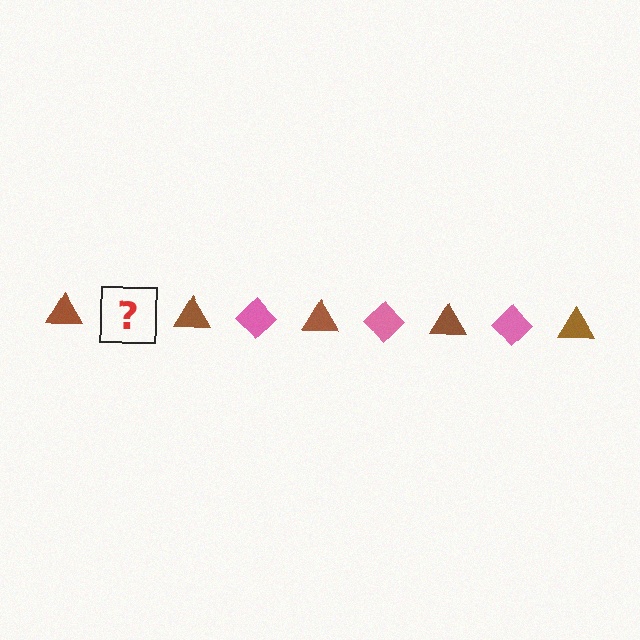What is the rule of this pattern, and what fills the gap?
The rule is that the pattern alternates between brown triangle and pink diamond. The gap should be filled with a pink diamond.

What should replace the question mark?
The question mark should be replaced with a pink diamond.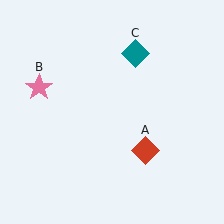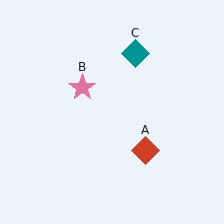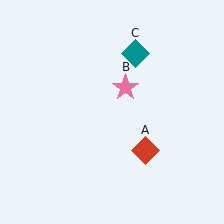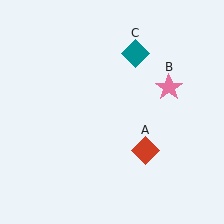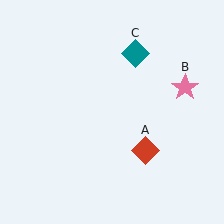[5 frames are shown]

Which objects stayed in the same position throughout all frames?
Red diamond (object A) and teal diamond (object C) remained stationary.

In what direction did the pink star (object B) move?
The pink star (object B) moved right.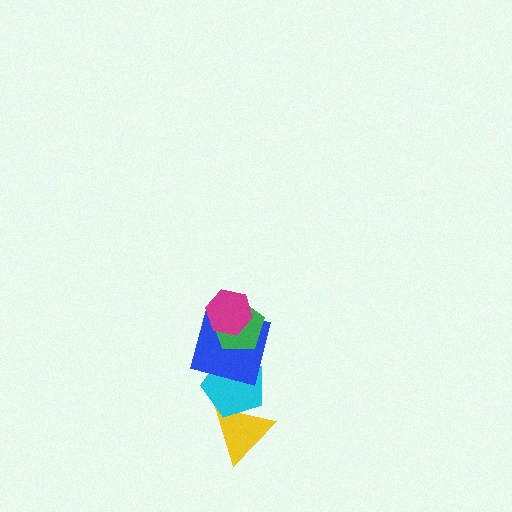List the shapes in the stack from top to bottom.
From top to bottom: the magenta hexagon, the green pentagon, the blue square, the cyan pentagon, the yellow triangle.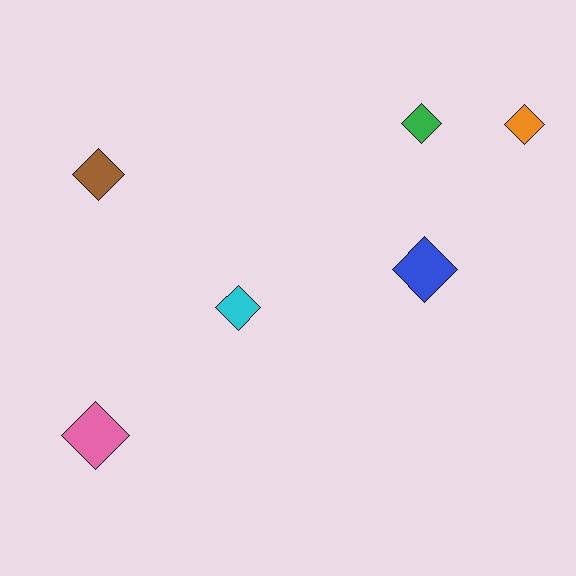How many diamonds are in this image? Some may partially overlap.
There are 6 diamonds.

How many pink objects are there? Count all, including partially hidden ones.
There is 1 pink object.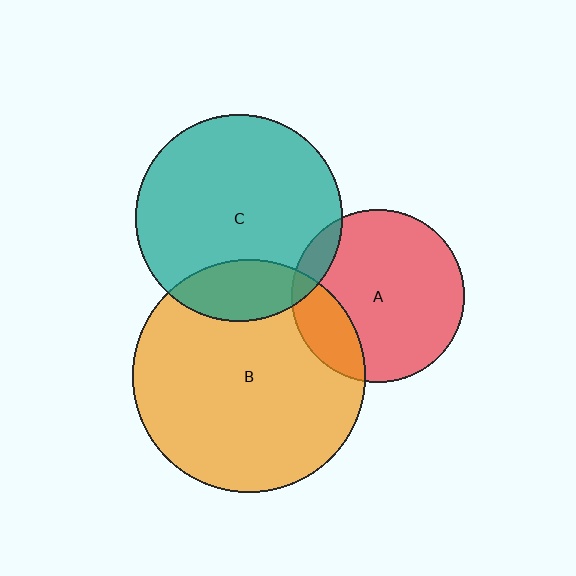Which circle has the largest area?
Circle B (orange).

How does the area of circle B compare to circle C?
Approximately 1.3 times.